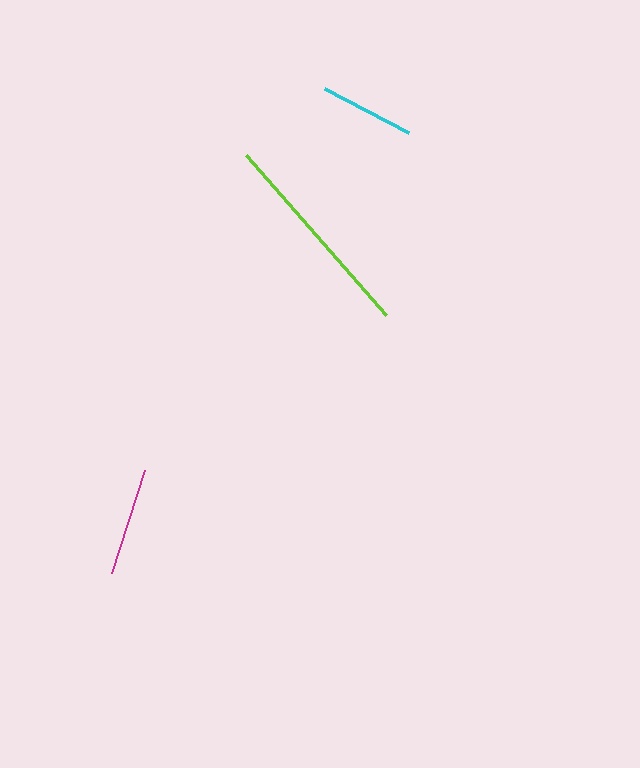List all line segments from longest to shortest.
From longest to shortest: lime, magenta, cyan.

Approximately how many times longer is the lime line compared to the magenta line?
The lime line is approximately 2.0 times the length of the magenta line.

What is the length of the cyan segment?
The cyan segment is approximately 95 pixels long.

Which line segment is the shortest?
The cyan line is the shortest at approximately 95 pixels.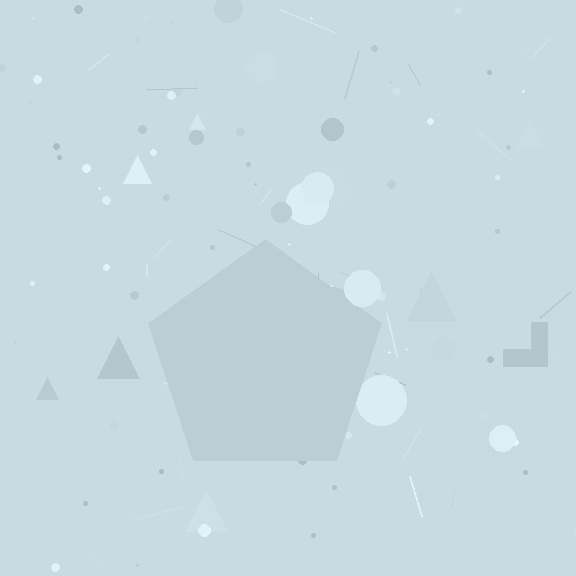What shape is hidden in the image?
A pentagon is hidden in the image.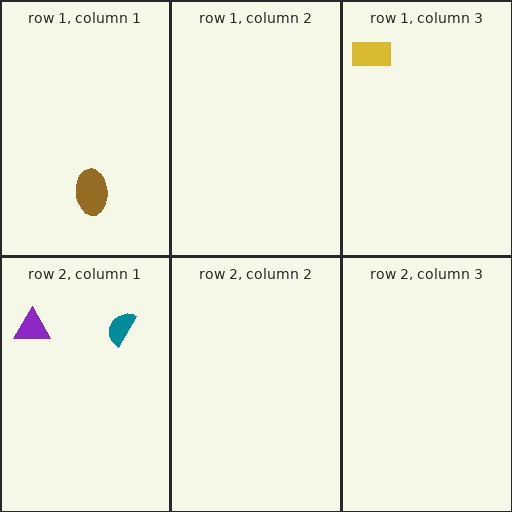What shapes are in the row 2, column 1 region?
The teal semicircle, the purple triangle.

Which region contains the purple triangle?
The row 2, column 1 region.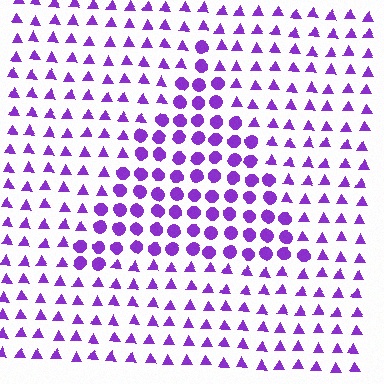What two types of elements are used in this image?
The image uses circles inside the triangle region and triangles outside it.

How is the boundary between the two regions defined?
The boundary is defined by a change in element shape: circles inside vs. triangles outside. All elements share the same color and spacing.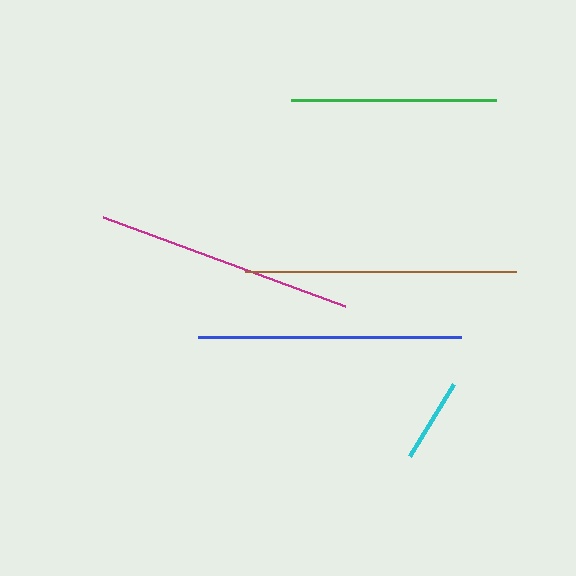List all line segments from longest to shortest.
From longest to shortest: brown, blue, magenta, green, cyan.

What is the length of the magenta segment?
The magenta segment is approximately 258 pixels long.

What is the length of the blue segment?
The blue segment is approximately 263 pixels long.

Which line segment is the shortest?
The cyan line is the shortest at approximately 84 pixels.